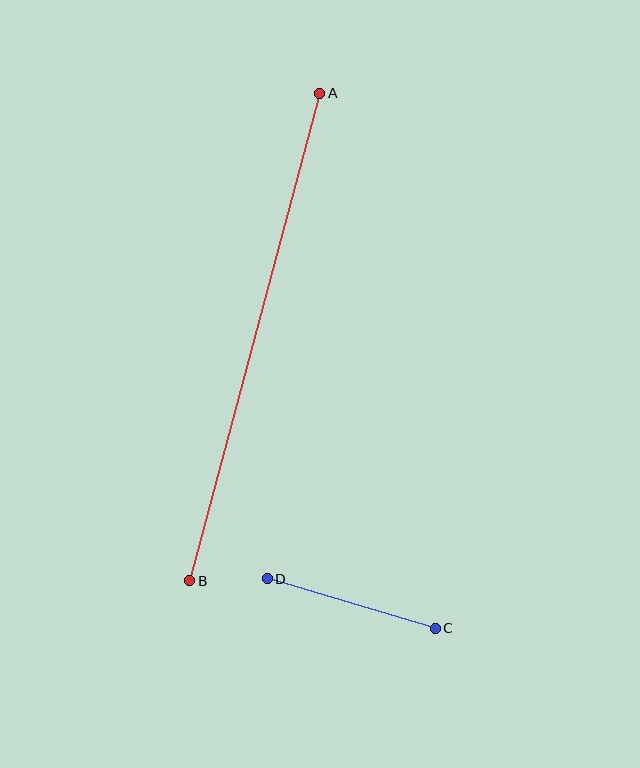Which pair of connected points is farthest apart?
Points A and B are farthest apart.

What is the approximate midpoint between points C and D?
The midpoint is at approximately (351, 604) pixels.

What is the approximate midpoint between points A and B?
The midpoint is at approximately (255, 337) pixels.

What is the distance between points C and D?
The distance is approximately 175 pixels.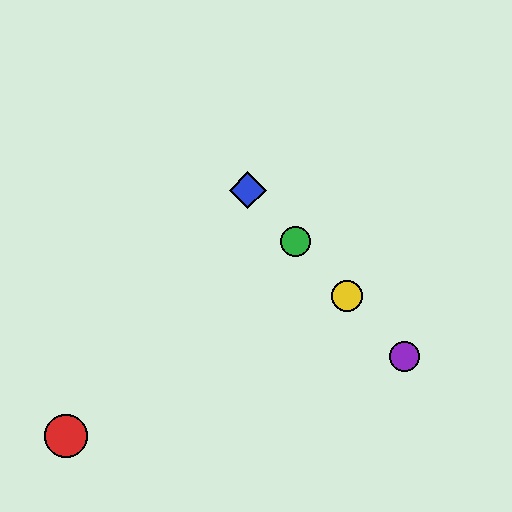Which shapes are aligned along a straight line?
The blue diamond, the green circle, the yellow circle, the purple circle are aligned along a straight line.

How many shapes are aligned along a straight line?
4 shapes (the blue diamond, the green circle, the yellow circle, the purple circle) are aligned along a straight line.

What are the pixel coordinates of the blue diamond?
The blue diamond is at (248, 190).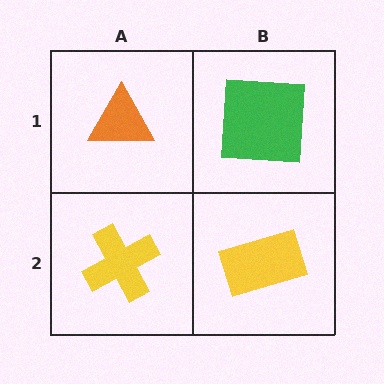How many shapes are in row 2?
2 shapes.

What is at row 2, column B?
A yellow rectangle.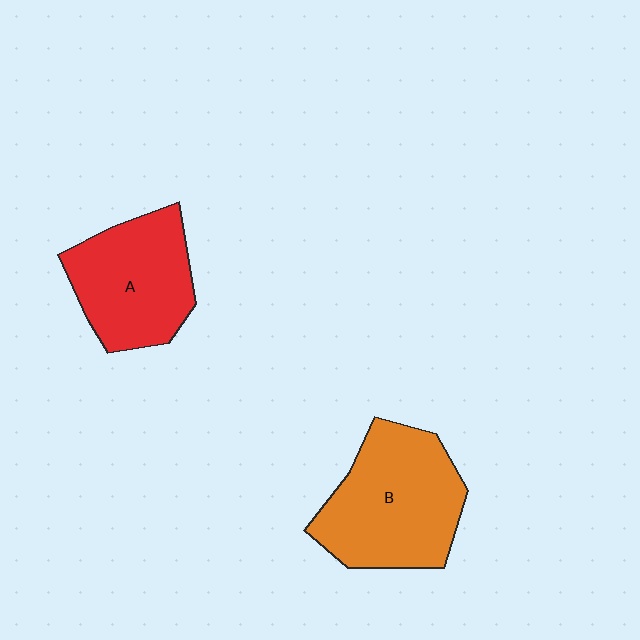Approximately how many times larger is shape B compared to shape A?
Approximately 1.2 times.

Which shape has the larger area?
Shape B (orange).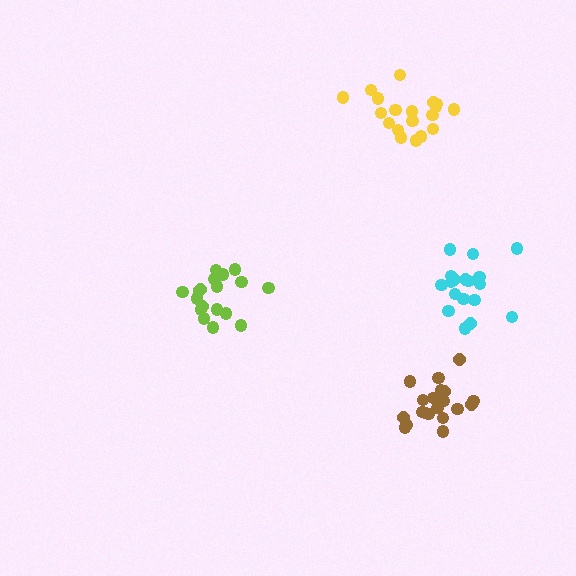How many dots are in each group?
Group 1: 19 dots, Group 2: 18 dots, Group 3: 18 dots, Group 4: 20 dots (75 total).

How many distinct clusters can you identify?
There are 4 distinct clusters.